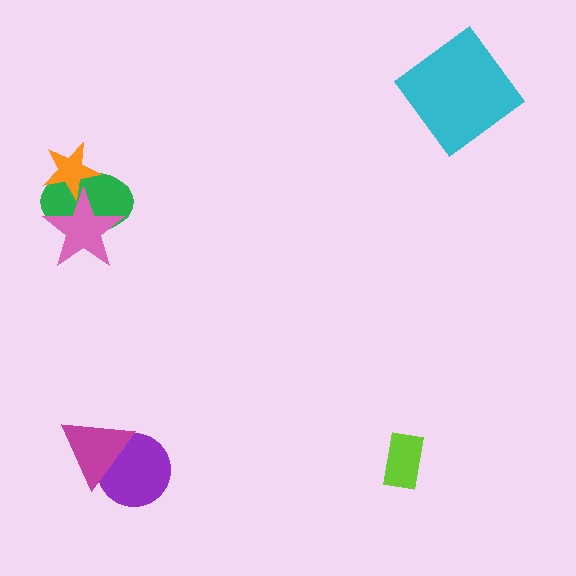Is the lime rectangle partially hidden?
No, no other shape covers it.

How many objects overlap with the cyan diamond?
0 objects overlap with the cyan diamond.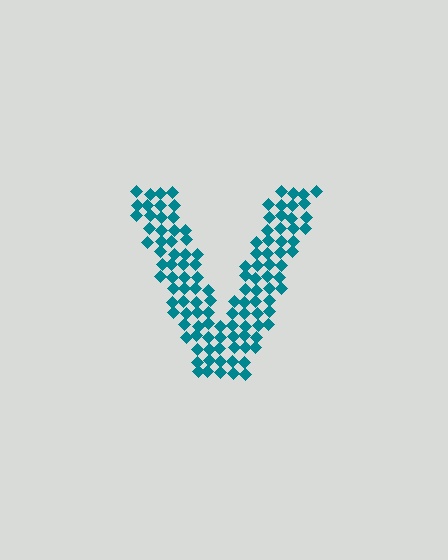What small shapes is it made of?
It is made of small diamonds.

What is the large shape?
The large shape is the letter V.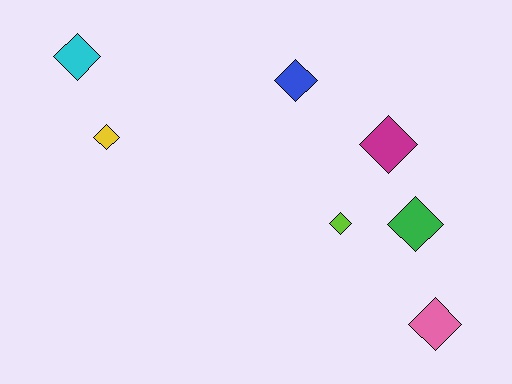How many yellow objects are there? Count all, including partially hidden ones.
There is 1 yellow object.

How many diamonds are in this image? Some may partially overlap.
There are 7 diamonds.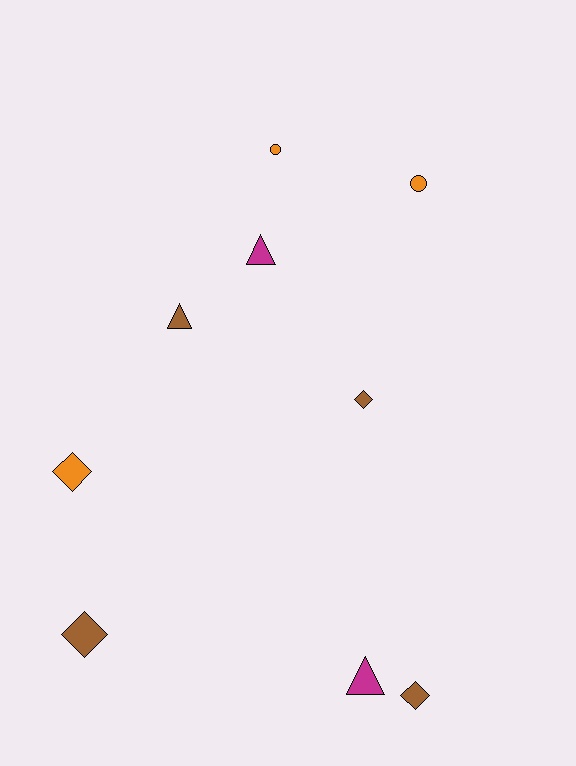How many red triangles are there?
There are no red triangles.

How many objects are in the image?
There are 9 objects.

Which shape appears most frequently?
Diamond, with 4 objects.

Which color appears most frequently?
Brown, with 4 objects.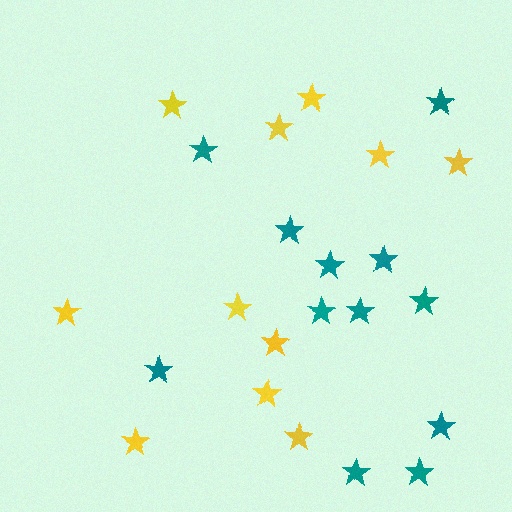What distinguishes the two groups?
There are 2 groups: one group of teal stars (12) and one group of yellow stars (11).